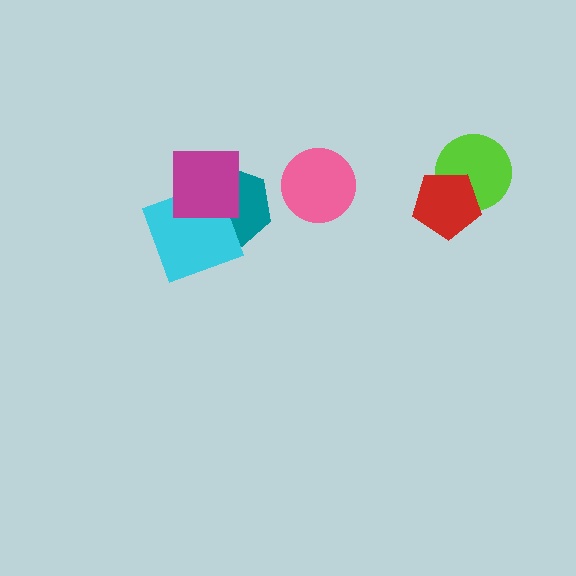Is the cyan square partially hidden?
Yes, it is partially covered by another shape.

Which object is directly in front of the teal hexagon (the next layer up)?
The cyan square is directly in front of the teal hexagon.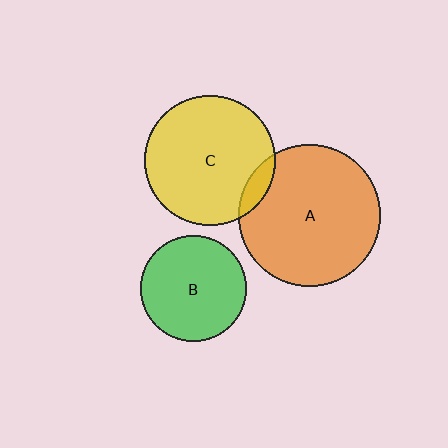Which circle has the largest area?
Circle A (orange).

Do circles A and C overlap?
Yes.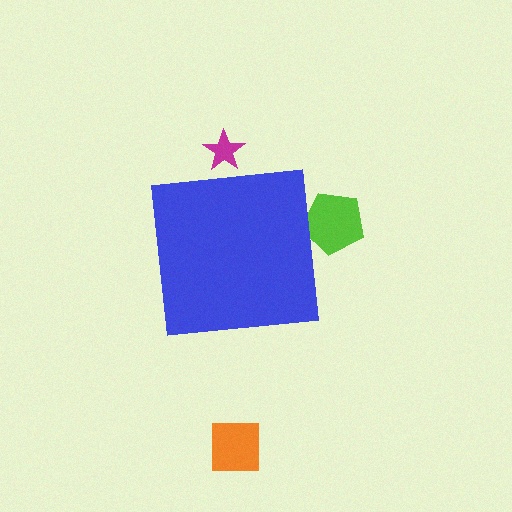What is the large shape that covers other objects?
A blue square.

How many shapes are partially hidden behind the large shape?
2 shapes are partially hidden.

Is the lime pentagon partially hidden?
Yes, the lime pentagon is partially hidden behind the blue square.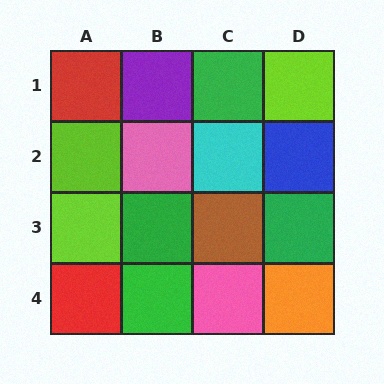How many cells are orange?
1 cell is orange.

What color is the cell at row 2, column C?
Cyan.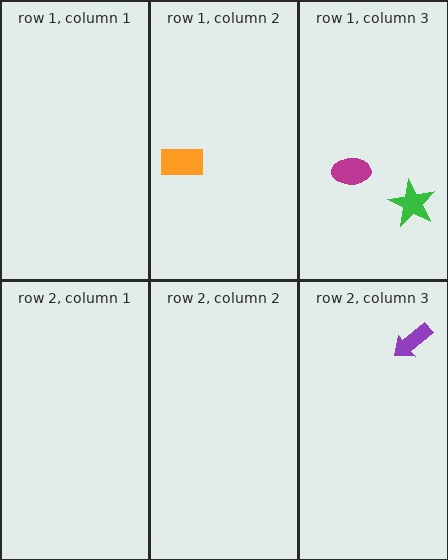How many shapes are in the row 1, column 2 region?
1.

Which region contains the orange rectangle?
The row 1, column 2 region.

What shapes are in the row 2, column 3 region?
The purple arrow.